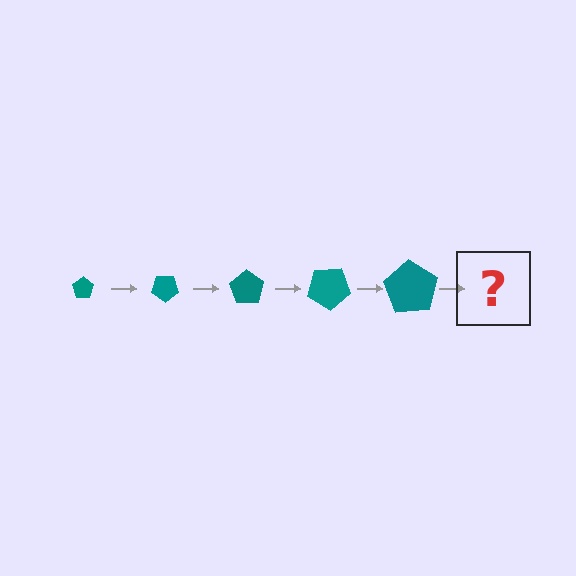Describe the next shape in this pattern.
It should be a pentagon, larger than the previous one and rotated 175 degrees from the start.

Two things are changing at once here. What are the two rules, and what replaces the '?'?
The two rules are that the pentagon grows larger each step and it rotates 35 degrees each step. The '?' should be a pentagon, larger than the previous one and rotated 175 degrees from the start.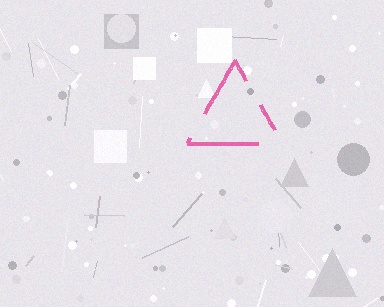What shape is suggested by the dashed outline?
The dashed outline suggests a triangle.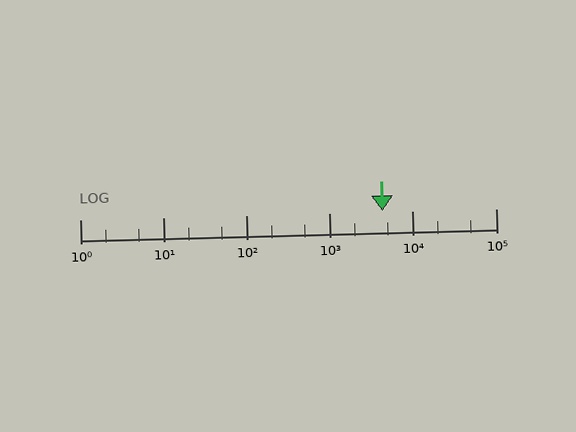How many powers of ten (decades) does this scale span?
The scale spans 5 decades, from 1 to 100000.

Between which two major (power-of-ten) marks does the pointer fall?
The pointer is between 1000 and 10000.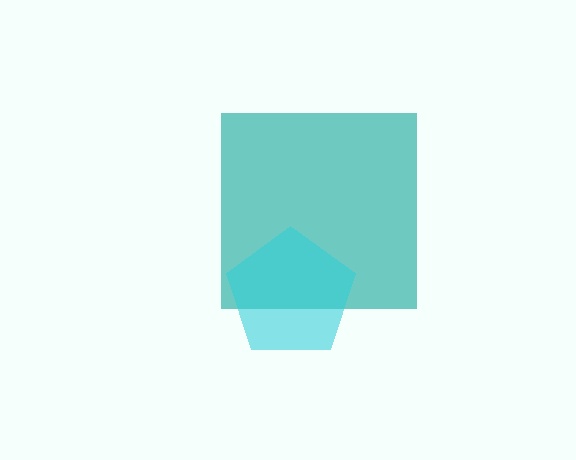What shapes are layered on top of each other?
The layered shapes are: a teal square, a cyan pentagon.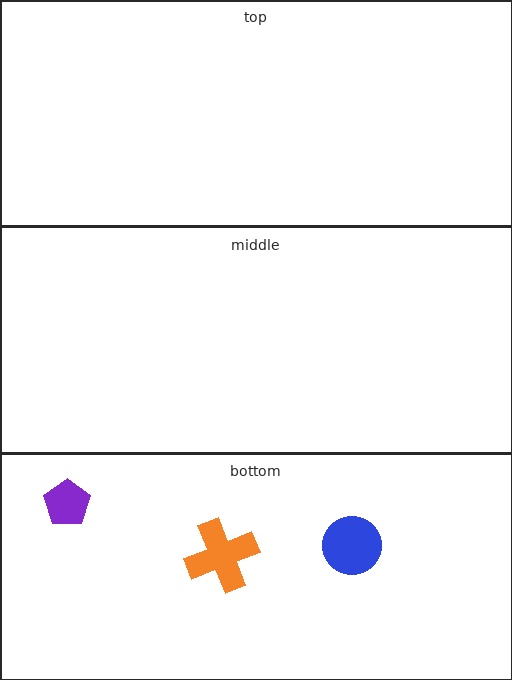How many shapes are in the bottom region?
3.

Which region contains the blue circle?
The bottom region.